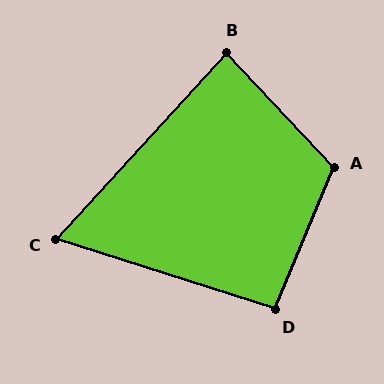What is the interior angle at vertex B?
Approximately 85 degrees (approximately right).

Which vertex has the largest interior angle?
A, at approximately 115 degrees.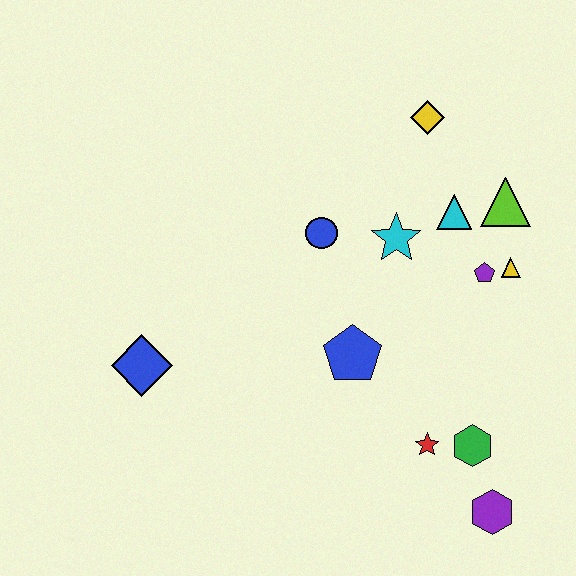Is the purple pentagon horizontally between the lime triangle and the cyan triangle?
Yes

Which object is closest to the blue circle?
The cyan star is closest to the blue circle.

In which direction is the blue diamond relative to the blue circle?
The blue diamond is to the left of the blue circle.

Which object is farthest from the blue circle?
The purple hexagon is farthest from the blue circle.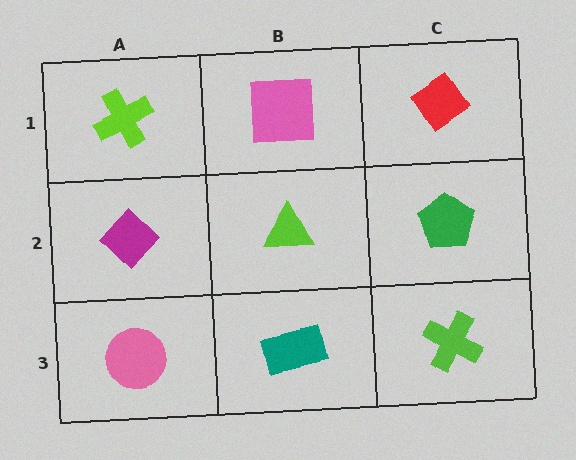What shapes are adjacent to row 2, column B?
A pink square (row 1, column B), a teal rectangle (row 3, column B), a magenta diamond (row 2, column A), a green pentagon (row 2, column C).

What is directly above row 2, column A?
A lime cross.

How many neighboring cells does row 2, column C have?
3.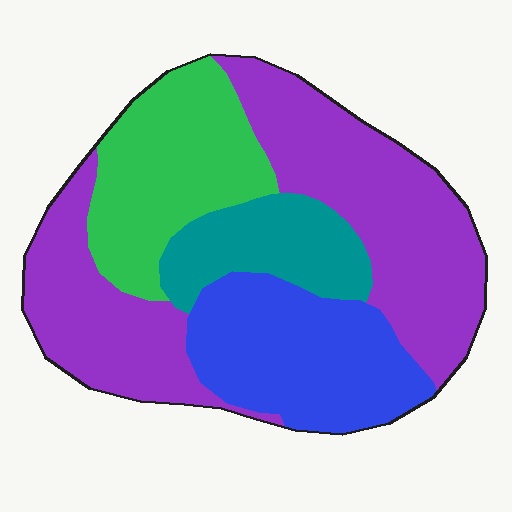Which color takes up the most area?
Purple, at roughly 45%.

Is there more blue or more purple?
Purple.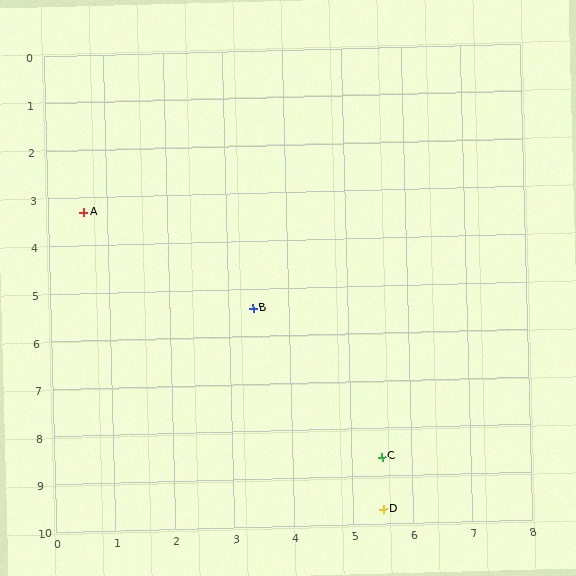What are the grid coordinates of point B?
Point B is at approximately (3.4, 5.4).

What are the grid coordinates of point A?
Point A is at approximately (0.6, 3.3).